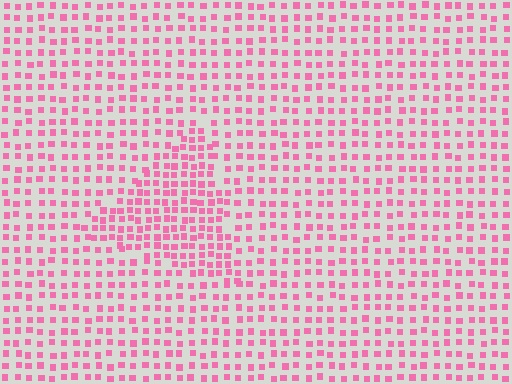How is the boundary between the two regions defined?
The boundary is defined by a change in element density (approximately 1.7x ratio). All elements are the same color, size, and shape.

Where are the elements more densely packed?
The elements are more densely packed inside the triangle boundary.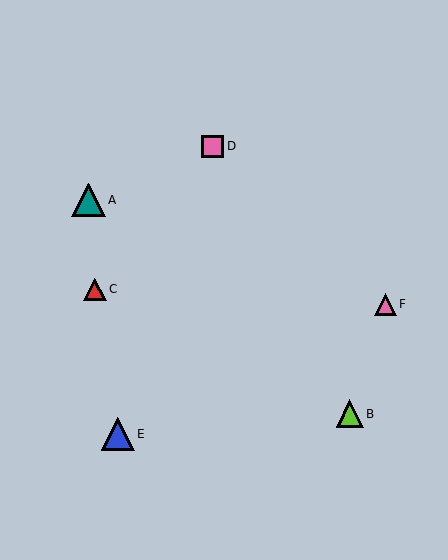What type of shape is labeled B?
Shape B is a lime triangle.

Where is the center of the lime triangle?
The center of the lime triangle is at (350, 414).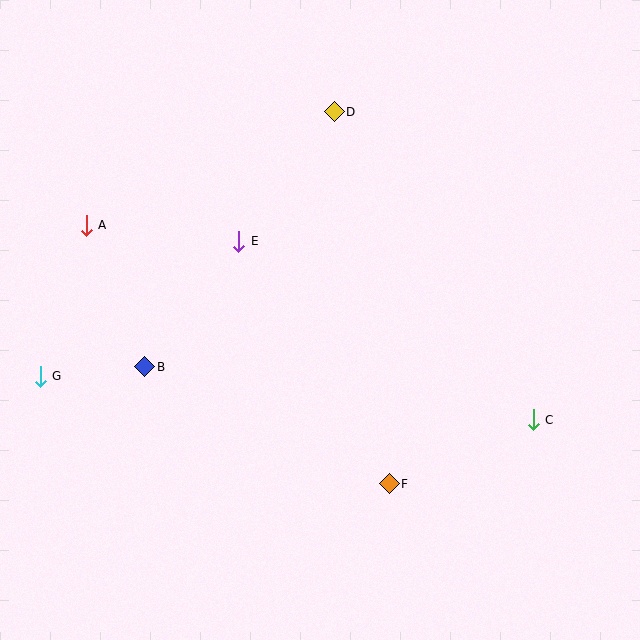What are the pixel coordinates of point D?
Point D is at (334, 112).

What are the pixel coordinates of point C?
Point C is at (533, 420).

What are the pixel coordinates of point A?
Point A is at (86, 225).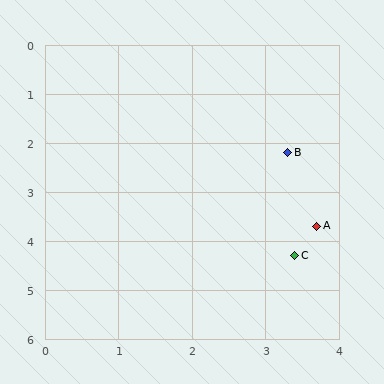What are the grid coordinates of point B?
Point B is at approximately (3.3, 2.2).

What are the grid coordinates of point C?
Point C is at approximately (3.4, 4.3).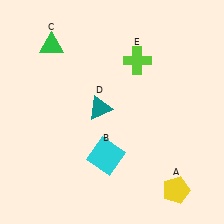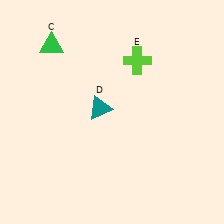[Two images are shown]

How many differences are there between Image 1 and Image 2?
There are 2 differences between the two images.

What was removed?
The yellow pentagon (A), the cyan square (B) were removed in Image 2.